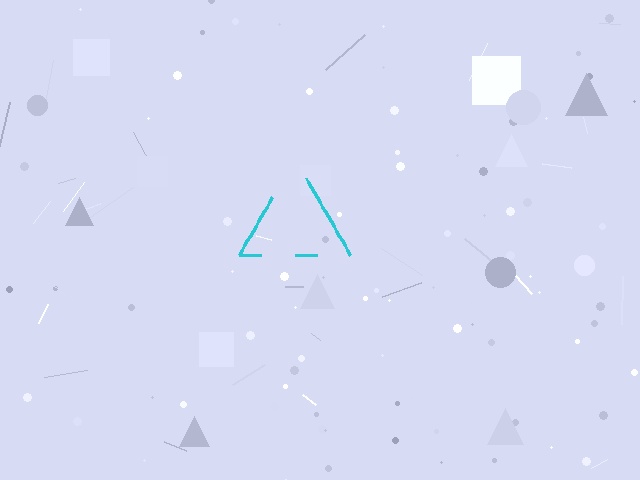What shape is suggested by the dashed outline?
The dashed outline suggests a triangle.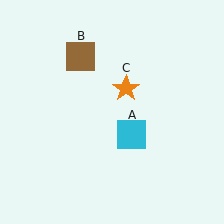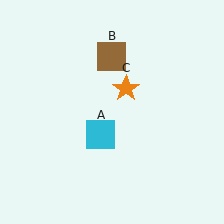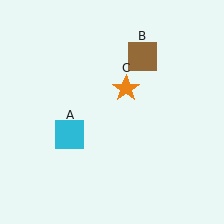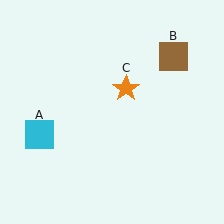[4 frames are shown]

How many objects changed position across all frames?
2 objects changed position: cyan square (object A), brown square (object B).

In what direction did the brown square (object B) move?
The brown square (object B) moved right.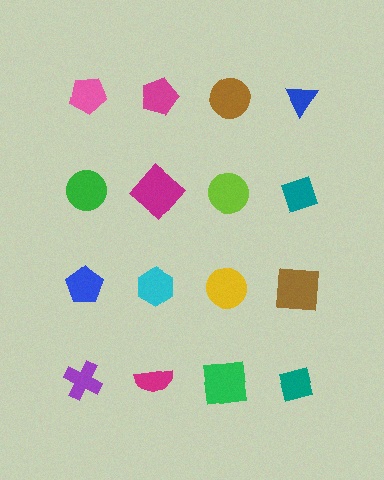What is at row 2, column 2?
A magenta diamond.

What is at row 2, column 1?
A green circle.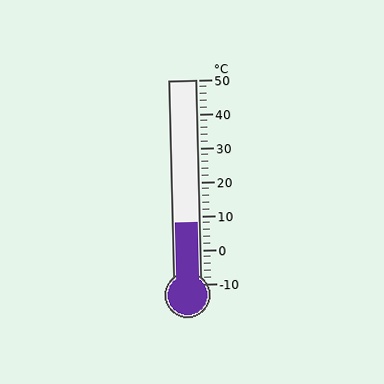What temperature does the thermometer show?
The thermometer shows approximately 8°C.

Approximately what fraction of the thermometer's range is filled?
The thermometer is filled to approximately 30% of its range.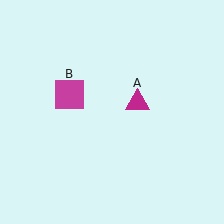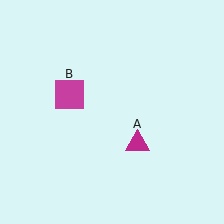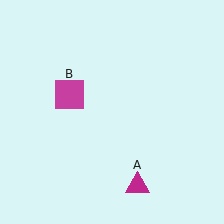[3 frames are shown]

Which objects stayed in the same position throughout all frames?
Magenta square (object B) remained stationary.